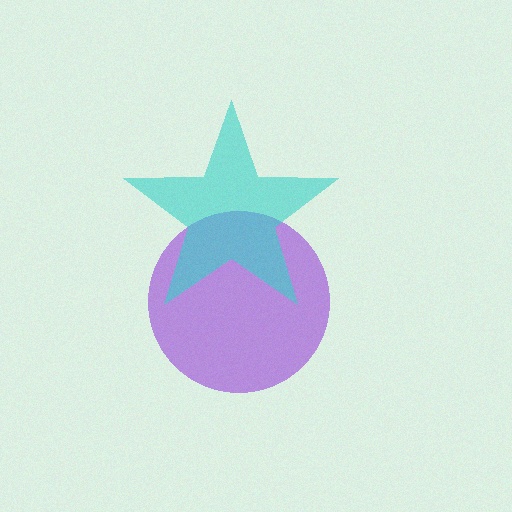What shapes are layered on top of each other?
The layered shapes are: a purple circle, a cyan star.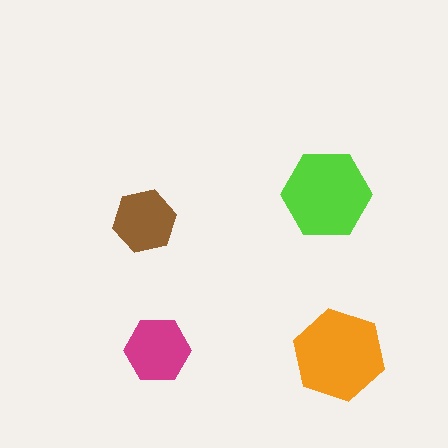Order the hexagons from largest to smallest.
the orange one, the lime one, the magenta one, the brown one.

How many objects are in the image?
There are 4 objects in the image.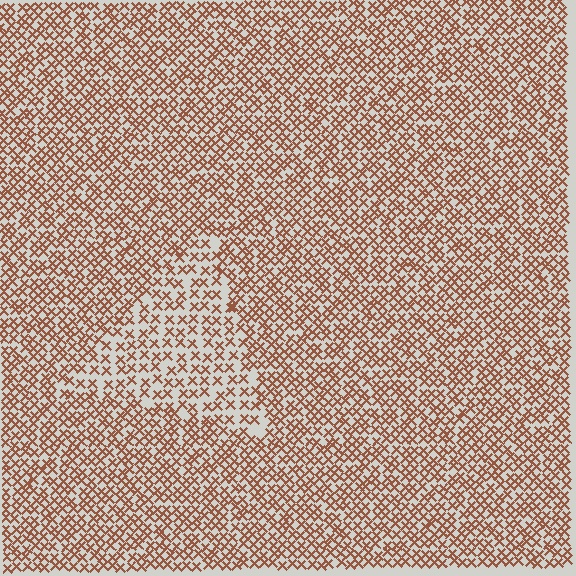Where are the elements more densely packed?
The elements are more densely packed outside the triangle boundary.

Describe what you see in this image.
The image contains small brown elements arranged at two different densities. A triangle-shaped region is visible where the elements are less densely packed than the surrounding area.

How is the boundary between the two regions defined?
The boundary is defined by a change in element density (approximately 1.7x ratio). All elements are the same color, size, and shape.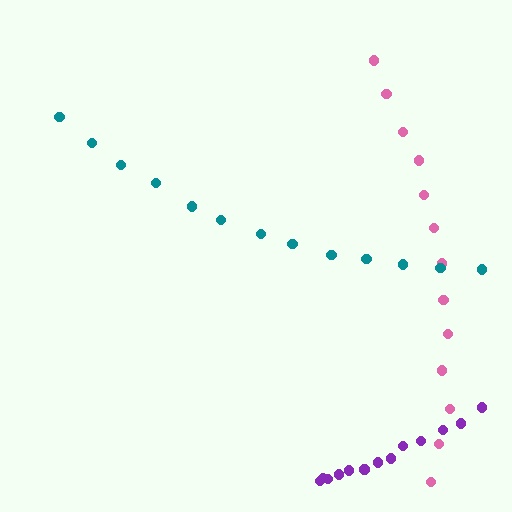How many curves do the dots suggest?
There are 3 distinct paths.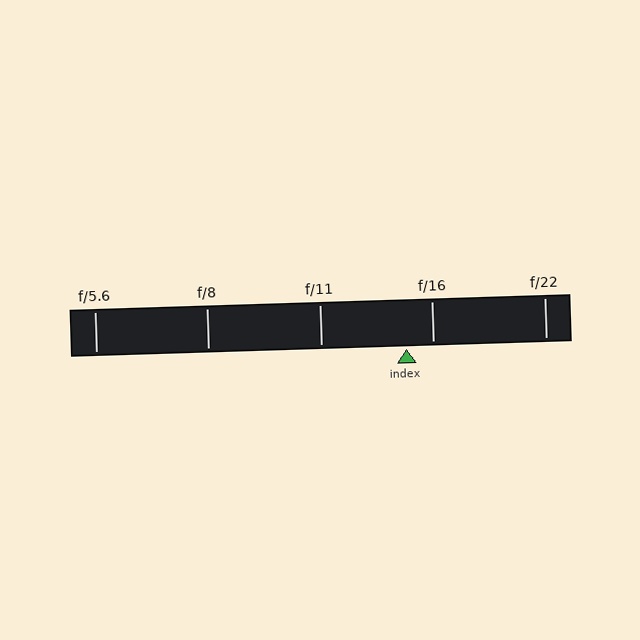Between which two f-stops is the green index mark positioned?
The index mark is between f/11 and f/16.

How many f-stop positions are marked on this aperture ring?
There are 5 f-stop positions marked.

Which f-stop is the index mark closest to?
The index mark is closest to f/16.